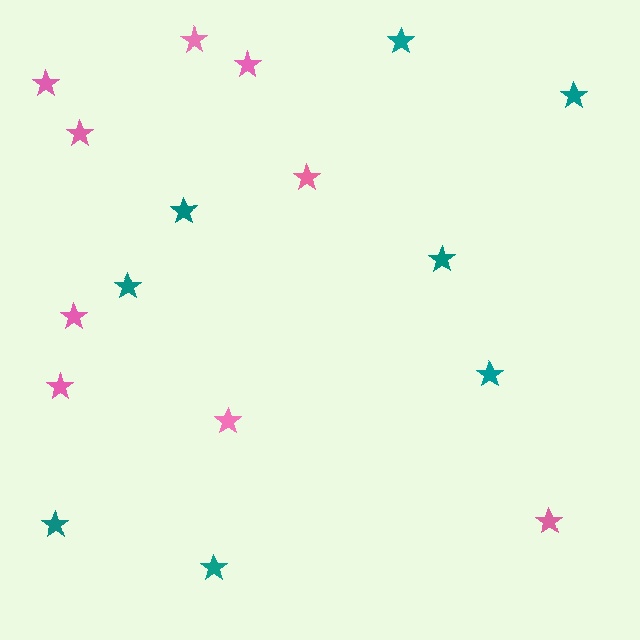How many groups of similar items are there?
There are 2 groups: one group of teal stars (8) and one group of pink stars (9).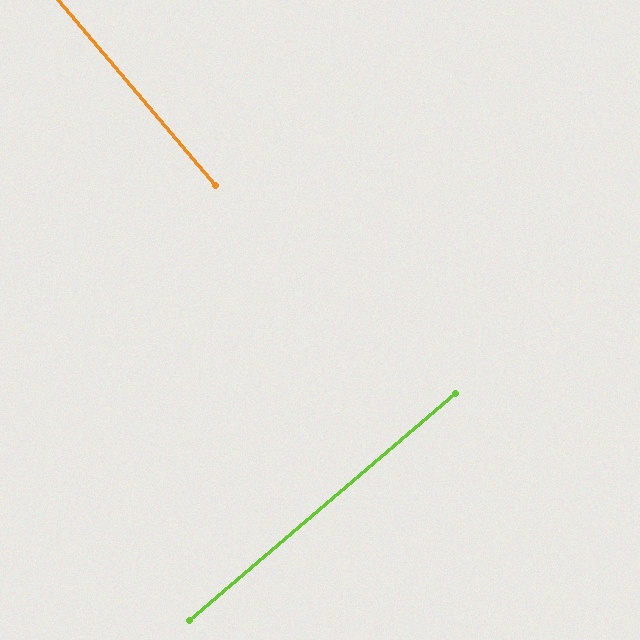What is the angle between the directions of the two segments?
Approximately 90 degrees.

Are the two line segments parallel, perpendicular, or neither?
Perpendicular — they meet at approximately 90°.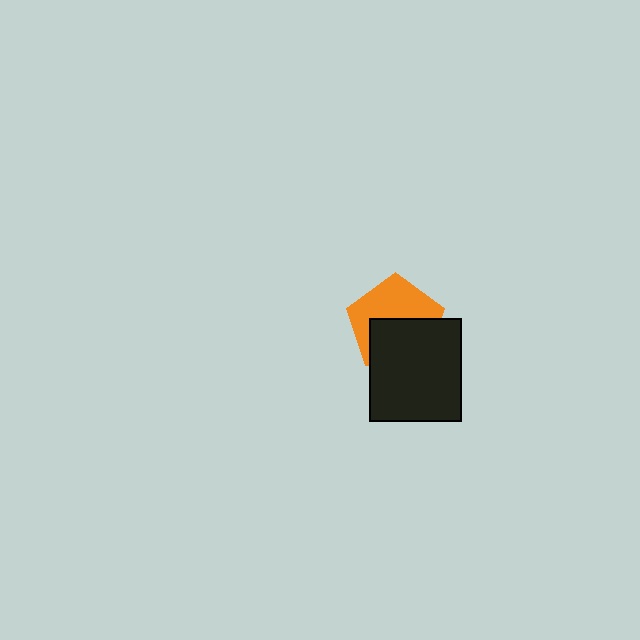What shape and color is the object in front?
The object in front is a black rectangle.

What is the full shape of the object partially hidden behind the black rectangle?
The partially hidden object is an orange pentagon.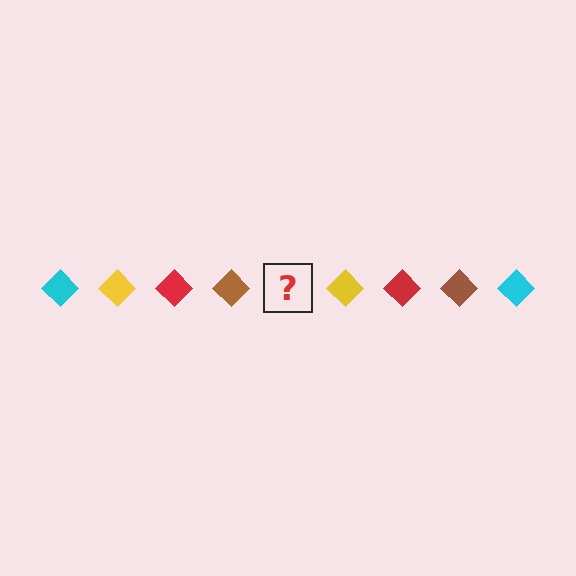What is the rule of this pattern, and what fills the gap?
The rule is that the pattern cycles through cyan, yellow, red, brown diamonds. The gap should be filled with a cyan diamond.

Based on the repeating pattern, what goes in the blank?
The blank should be a cyan diamond.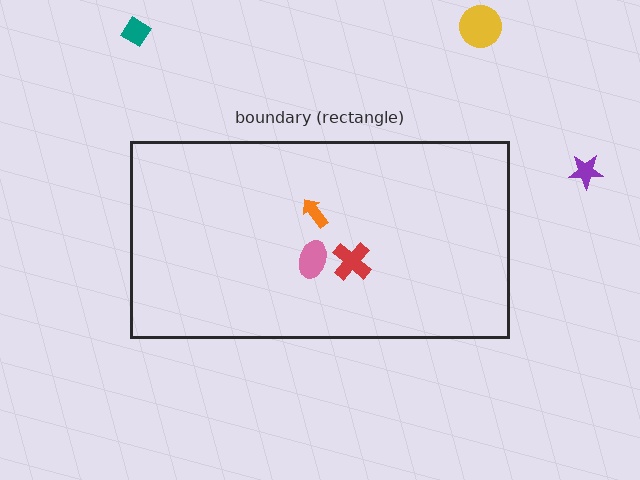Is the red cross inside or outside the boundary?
Inside.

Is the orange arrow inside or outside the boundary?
Inside.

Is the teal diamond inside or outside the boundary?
Outside.